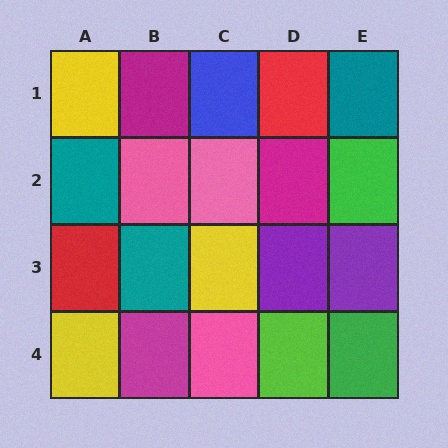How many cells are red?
2 cells are red.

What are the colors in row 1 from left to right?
Yellow, magenta, blue, red, teal.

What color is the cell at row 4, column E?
Green.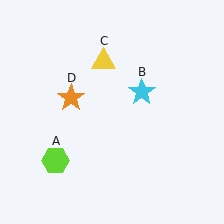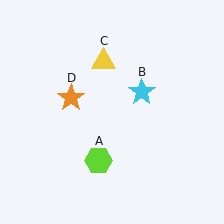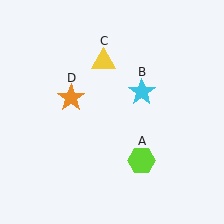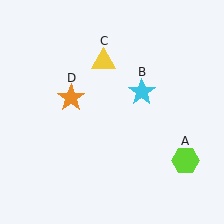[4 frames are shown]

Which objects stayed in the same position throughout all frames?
Cyan star (object B) and yellow triangle (object C) and orange star (object D) remained stationary.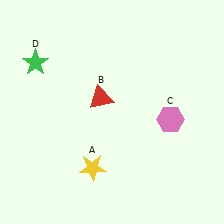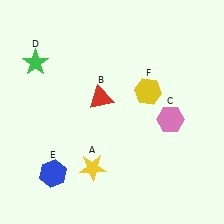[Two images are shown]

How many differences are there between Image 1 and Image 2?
There are 2 differences between the two images.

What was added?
A blue hexagon (E), a yellow hexagon (F) were added in Image 2.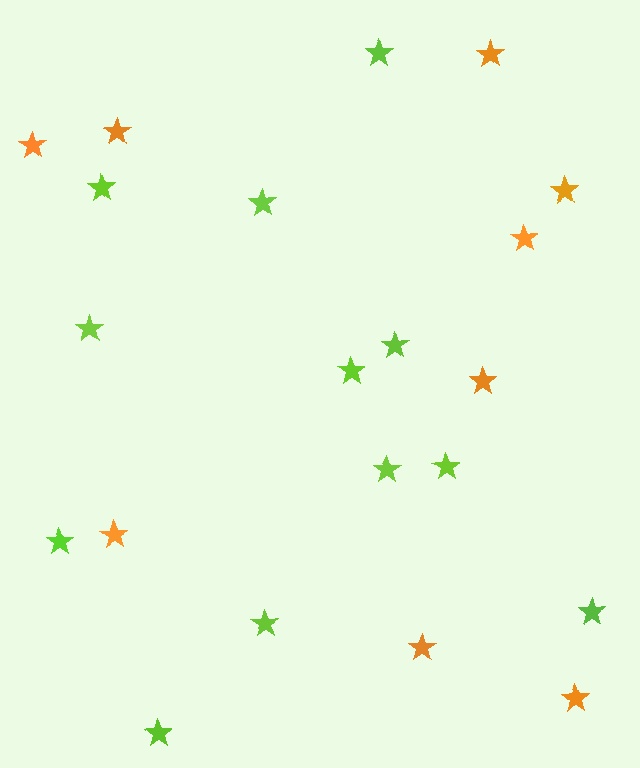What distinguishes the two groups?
There are 2 groups: one group of lime stars (12) and one group of orange stars (9).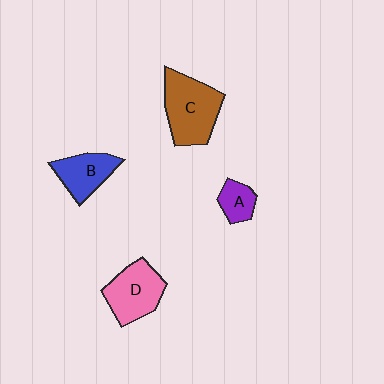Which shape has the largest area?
Shape C (brown).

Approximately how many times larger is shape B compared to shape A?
Approximately 1.7 times.